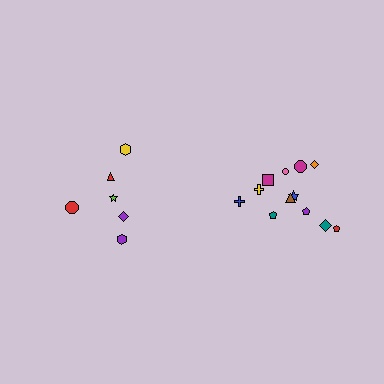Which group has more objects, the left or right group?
The right group.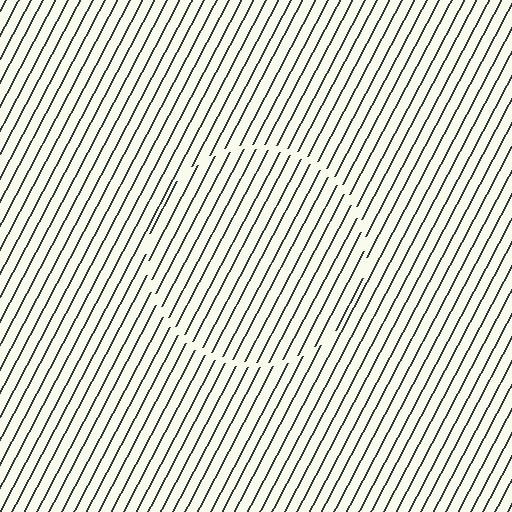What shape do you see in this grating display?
An illusory circle. The interior of the shape contains the same grating, shifted by half a period — the contour is defined by the phase discontinuity where line-ends from the inner and outer gratings abut.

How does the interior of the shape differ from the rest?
The interior of the shape contains the same grating, shifted by half a period — the contour is defined by the phase discontinuity where line-ends from the inner and outer gratings abut.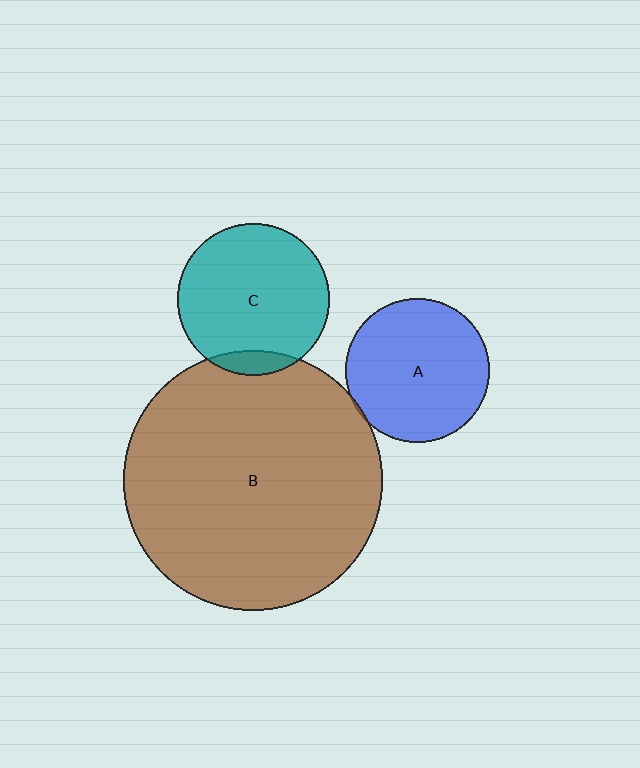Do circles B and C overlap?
Yes.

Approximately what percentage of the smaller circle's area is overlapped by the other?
Approximately 10%.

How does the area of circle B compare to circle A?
Approximately 3.3 times.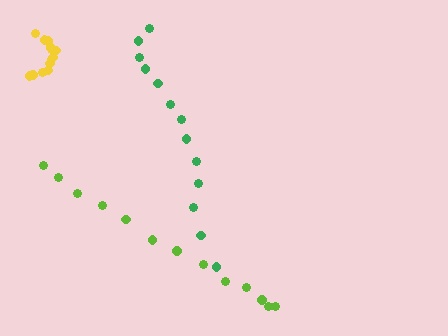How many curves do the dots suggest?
There are 3 distinct paths.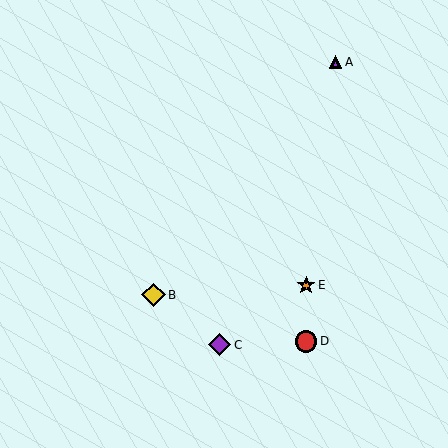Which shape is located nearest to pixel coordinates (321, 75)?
The purple triangle (labeled A) at (336, 62) is nearest to that location.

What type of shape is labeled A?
Shape A is a purple triangle.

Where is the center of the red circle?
The center of the red circle is at (306, 341).